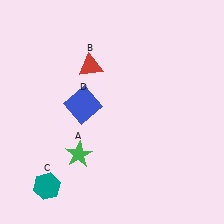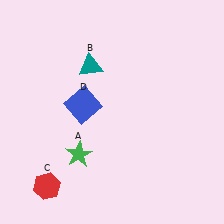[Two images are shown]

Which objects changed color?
B changed from red to teal. C changed from teal to red.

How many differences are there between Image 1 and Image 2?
There are 2 differences between the two images.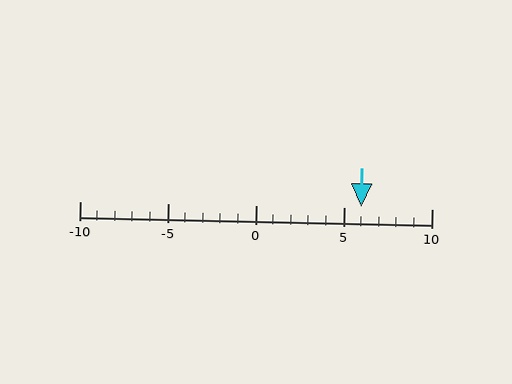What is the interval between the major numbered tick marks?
The major tick marks are spaced 5 units apart.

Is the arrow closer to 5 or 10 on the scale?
The arrow is closer to 5.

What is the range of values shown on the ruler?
The ruler shows values from -10 to 10.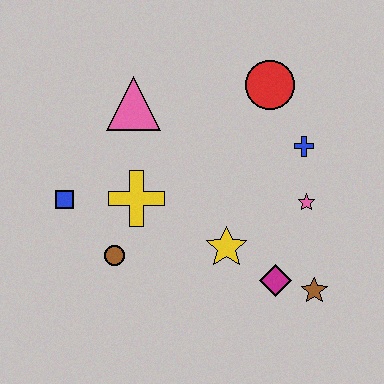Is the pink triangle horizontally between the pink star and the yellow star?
No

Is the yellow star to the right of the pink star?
No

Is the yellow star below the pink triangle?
Yes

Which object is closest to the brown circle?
The yellow cross is closest to the brown circle.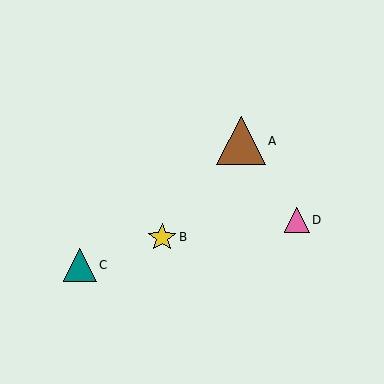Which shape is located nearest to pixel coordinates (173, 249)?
The yellow star (labeled B) at (162, 237) is nearest to that location.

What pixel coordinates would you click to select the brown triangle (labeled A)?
Click at (241, 141) to select the brown triangle A.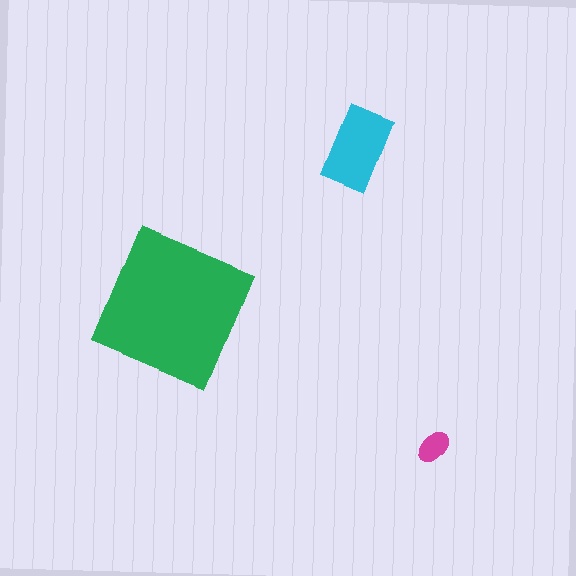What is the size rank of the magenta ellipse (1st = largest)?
3rd.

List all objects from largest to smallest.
The green square, the cyan rectangle, the magenta ellipse.